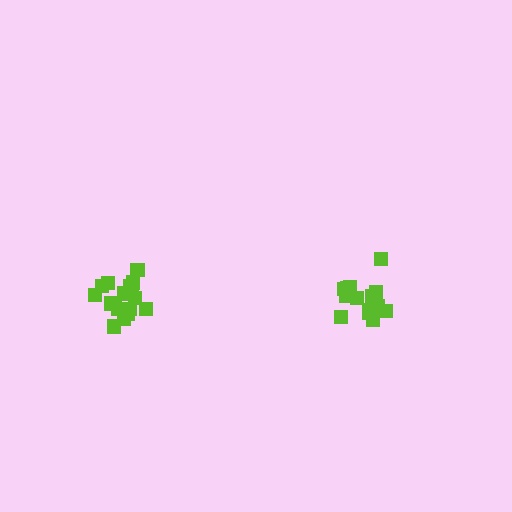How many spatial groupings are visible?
There are 2 spatial groupings.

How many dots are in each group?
Group 1: 14 dots, Group 2: 19 dots (33 total).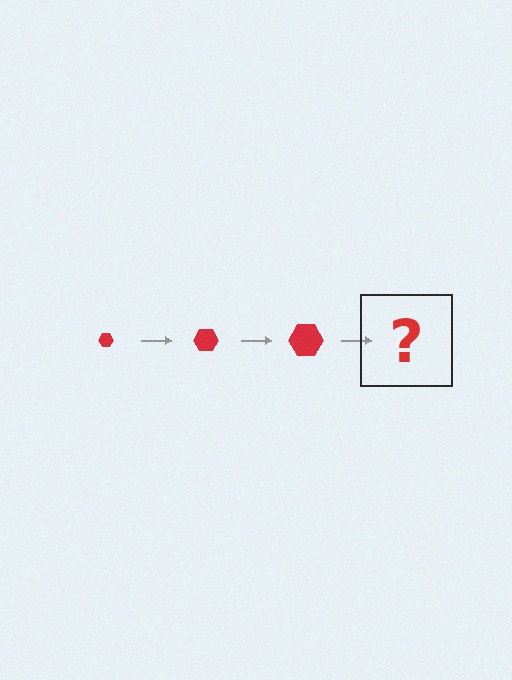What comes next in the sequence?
The next element should be a red hexagon, larger than the previous one.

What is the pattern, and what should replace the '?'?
The pattern is that the hexagon gets progressively larger each step. The '?' should be a red hexagon, larger than the previous one.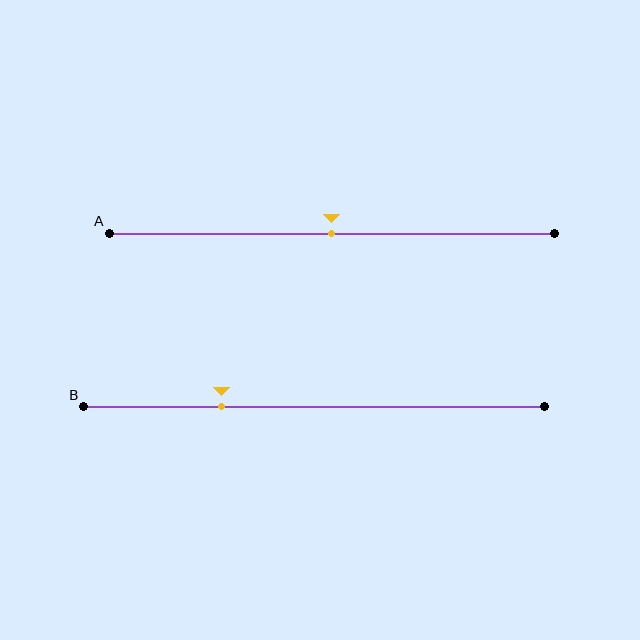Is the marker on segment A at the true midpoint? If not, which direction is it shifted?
Yes, the marker on segment A is at the true midpoint.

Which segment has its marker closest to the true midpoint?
Segment A has its marker closest to the true midpoint.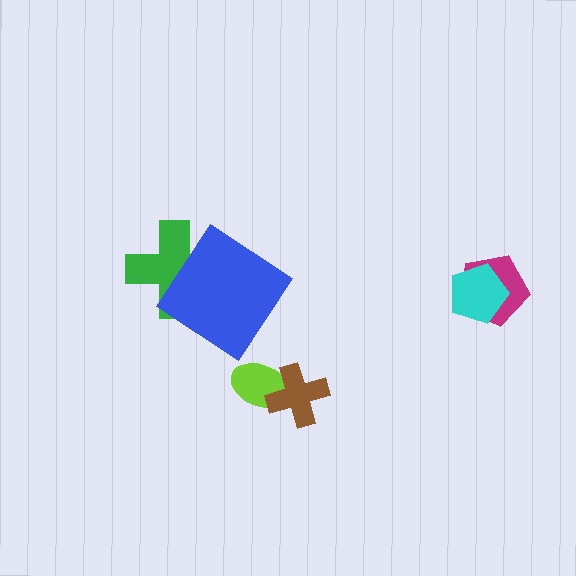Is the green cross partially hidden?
Yes, it is partially covered by another shape.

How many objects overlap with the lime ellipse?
1 object overlaps with the lime ellipse.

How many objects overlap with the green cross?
1 object overlaps with the green cross.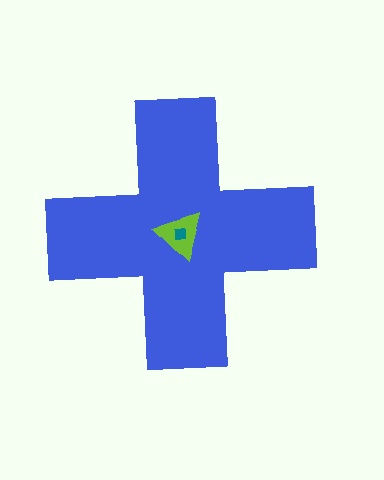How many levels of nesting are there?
3.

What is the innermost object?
The teal square.